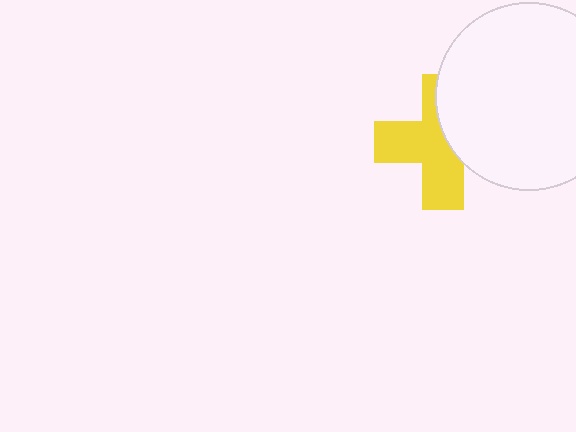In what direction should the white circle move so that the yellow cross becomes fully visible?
The white circle should move right. That is the shortest direction to clear the overlap and leave the yellow cross fully visible.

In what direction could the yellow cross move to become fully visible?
The yellow cross could move left. That would shift it out from behind the white circle entirely.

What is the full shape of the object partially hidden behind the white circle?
The partially hidden object is a yellow cross.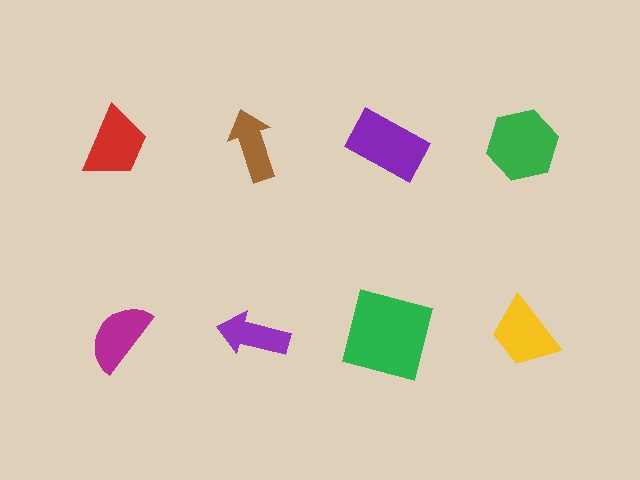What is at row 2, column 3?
A green square.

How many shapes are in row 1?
4 shapes.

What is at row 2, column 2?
A purple arrow.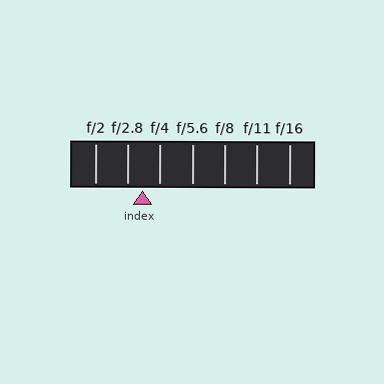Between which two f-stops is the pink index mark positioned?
The index mark is between f/2.8 and f/4.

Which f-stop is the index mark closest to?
The index mark is closest to f/2.8.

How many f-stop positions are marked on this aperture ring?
There are 7 f-stop positions marked.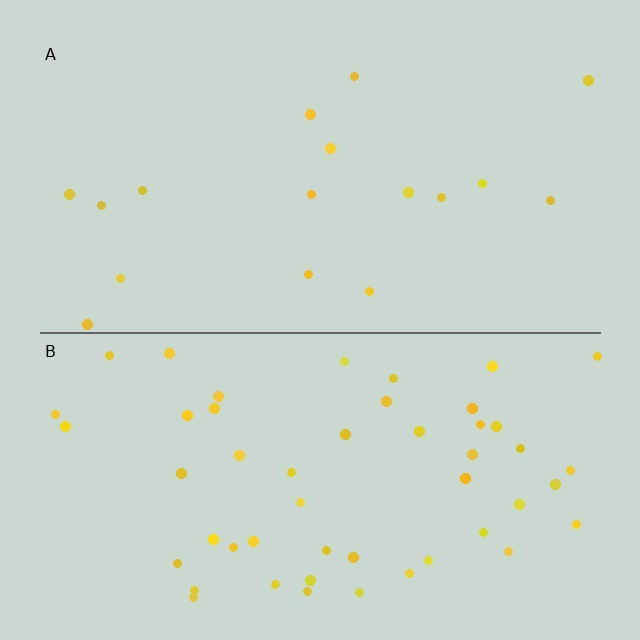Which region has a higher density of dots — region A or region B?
B (the bottom).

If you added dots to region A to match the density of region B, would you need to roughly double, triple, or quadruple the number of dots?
Approximately triple.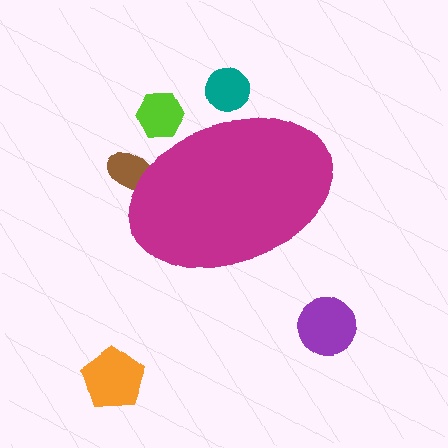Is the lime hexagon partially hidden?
Yes, the lime hexagon is partially hidden behind the magenta ellipse.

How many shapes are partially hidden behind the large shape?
3 shapes are partially hidden.